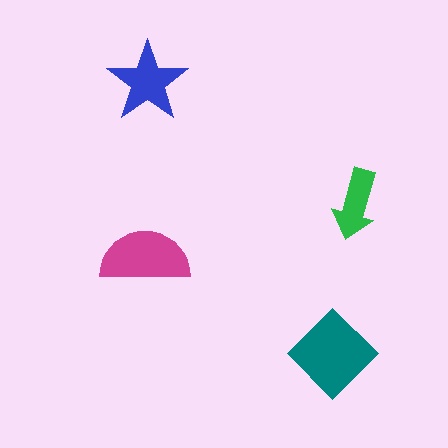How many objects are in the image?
There are 4 objects in the image.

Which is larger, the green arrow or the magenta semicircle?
The magenta semicircle.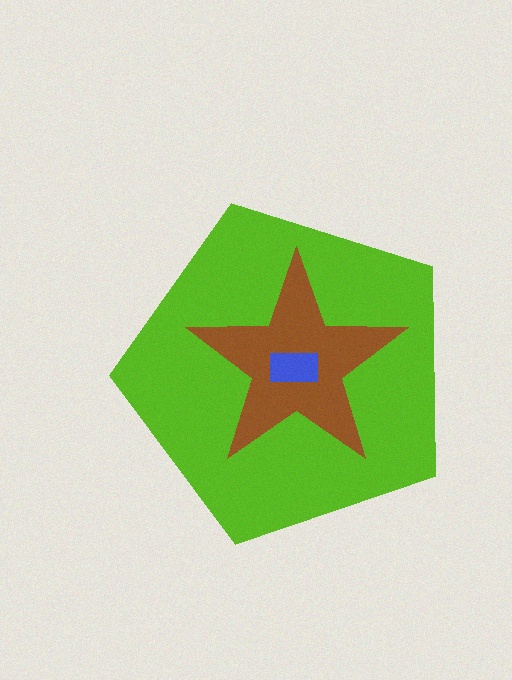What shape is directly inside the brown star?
The blue rectangle.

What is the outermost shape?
The lime pentagon.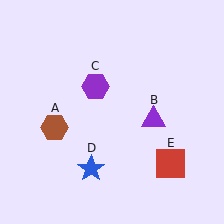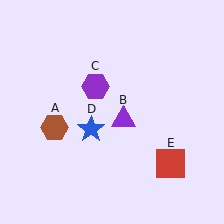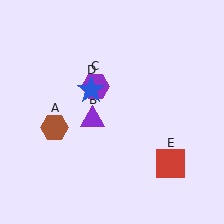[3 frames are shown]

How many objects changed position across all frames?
2 objects changed position: purple triangle (object B), blue star (object D).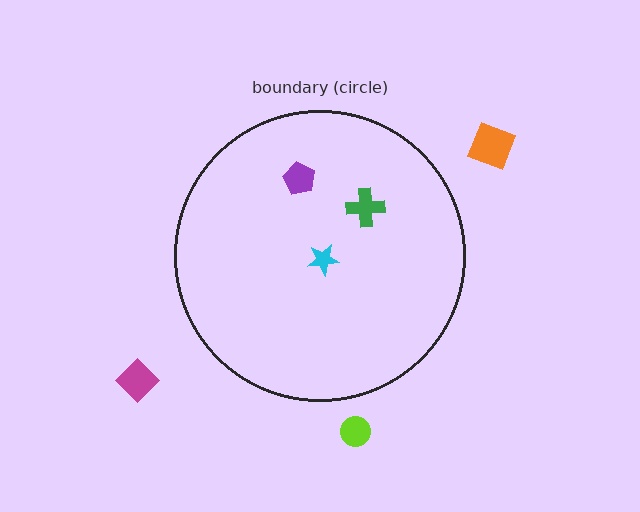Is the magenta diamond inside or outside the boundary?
Outside.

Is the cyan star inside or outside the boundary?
Inside.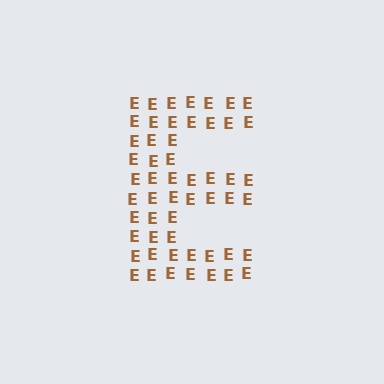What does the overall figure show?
The overall figure shows the letter E.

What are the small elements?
The small elements are letter E's.